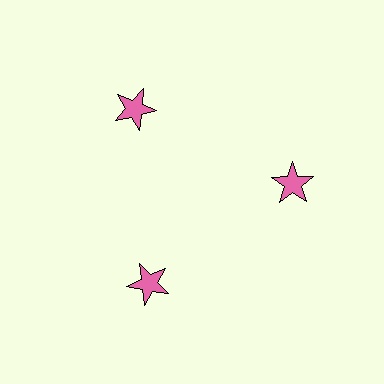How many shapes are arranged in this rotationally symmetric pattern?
There are 3 shapes, arranged in 3 groups of 1.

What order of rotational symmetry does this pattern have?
This pattern has 3-fold rotational symmetry.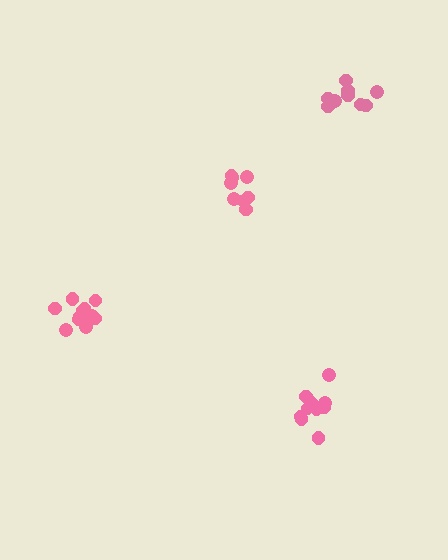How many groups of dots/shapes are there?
There are 4 groups.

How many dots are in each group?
Group 1: 9 dots, Group 2: 12 dots, Group 3: 8 dots, Group 4: 10 dots (39 total).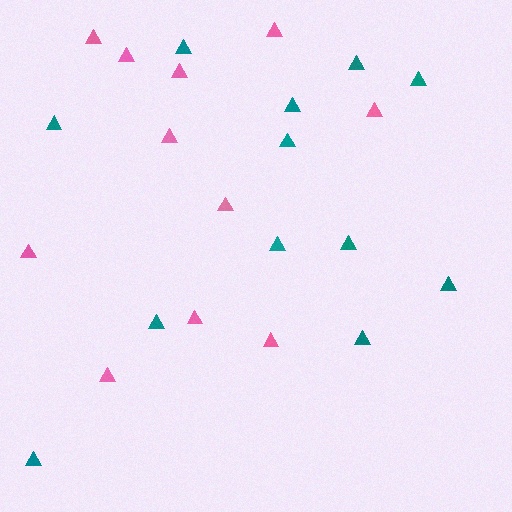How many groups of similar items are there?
There are 2 groups: one group of teal triangles (12) and one group of pink triangles (11).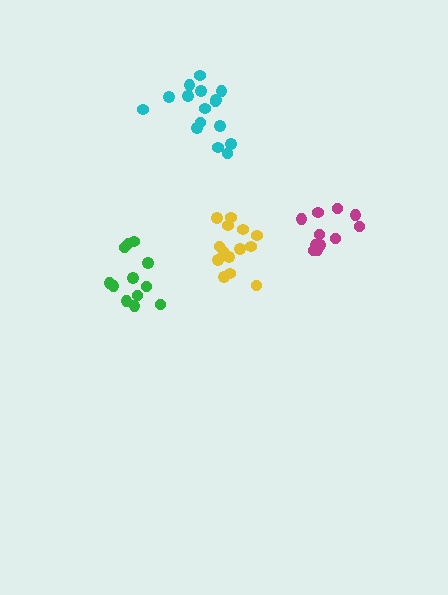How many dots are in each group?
Group 1: 11 dots, Group 2: 14 dots, Group 3: 12 dots, Group 4: 16 dots (53 total).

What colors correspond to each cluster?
The clusters are colored: magenta, yellow, green, cyan.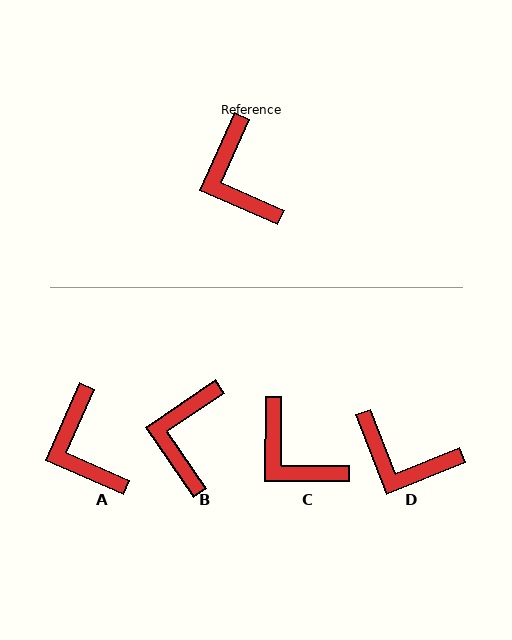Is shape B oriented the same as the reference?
No, it is off by about 32 degrees.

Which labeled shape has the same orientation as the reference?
A.